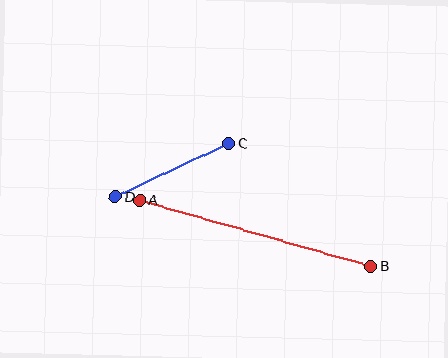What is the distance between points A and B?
The distance is approximately 240 pixels.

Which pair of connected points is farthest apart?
Points A and B are farthest apart.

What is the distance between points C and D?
The distance is approximately 125 pixels.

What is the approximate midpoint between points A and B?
The midpoint is at approximately (255, 233) pixels.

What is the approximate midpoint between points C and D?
The midpoint is at approximately (172, 170) pixels.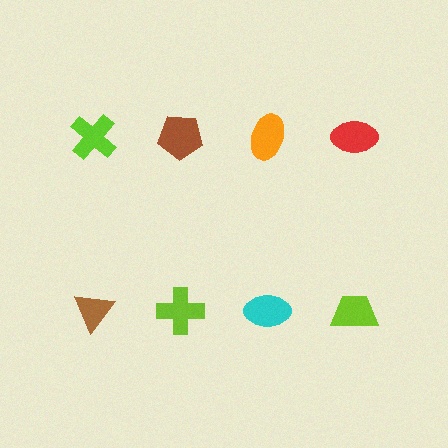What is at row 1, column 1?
A lime cross.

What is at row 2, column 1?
A brown triangle.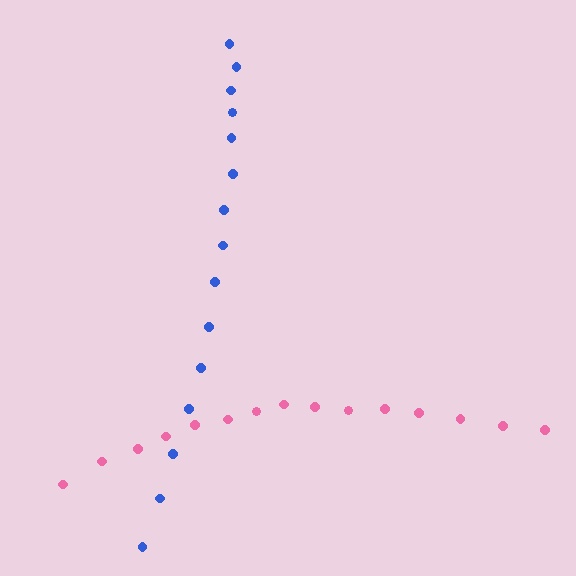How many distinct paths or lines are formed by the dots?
There are 2 distinct paths.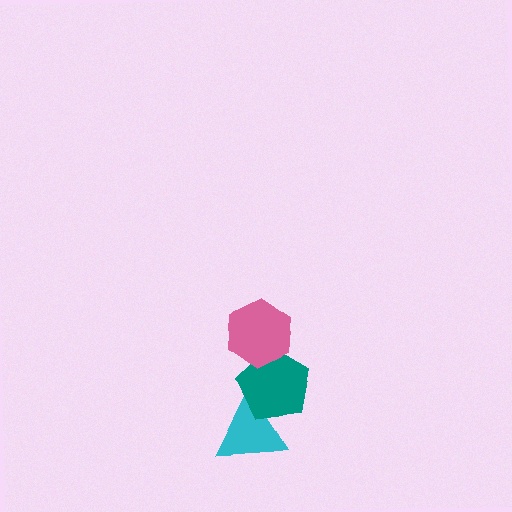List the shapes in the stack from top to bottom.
From top to bottom: the pink hexagon, the teal pentagon, the cyan triangle.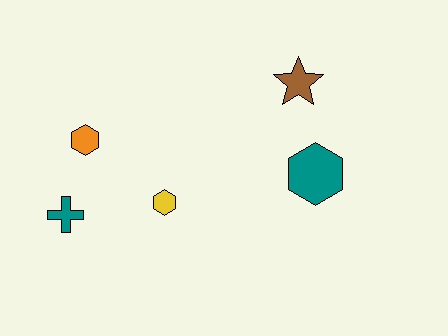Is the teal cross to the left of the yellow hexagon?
Yes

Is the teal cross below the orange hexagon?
Yes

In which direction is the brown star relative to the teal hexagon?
The brown star is above the teal hexagon.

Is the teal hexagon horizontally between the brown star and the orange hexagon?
No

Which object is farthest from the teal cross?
The brown star is farthest from the teal cross.